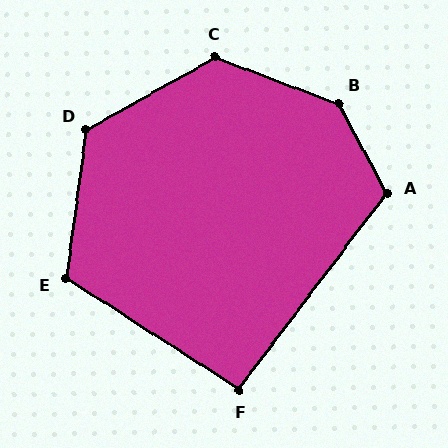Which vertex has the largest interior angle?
B, at approximately 139 degrees.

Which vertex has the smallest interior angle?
F, at approximately 94 degrees.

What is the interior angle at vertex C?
Approximately 130 degrees (obtuse).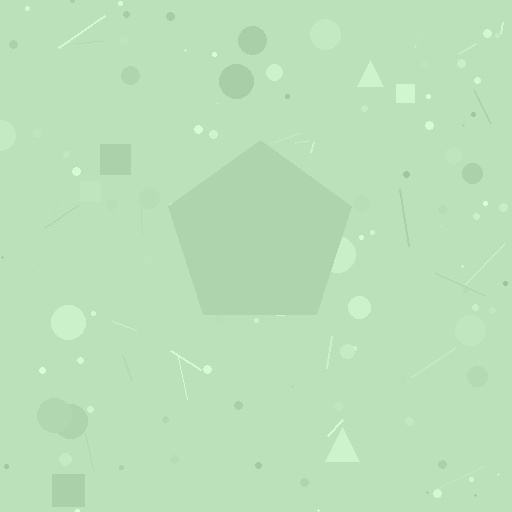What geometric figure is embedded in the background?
A pentagon is embedded in the background.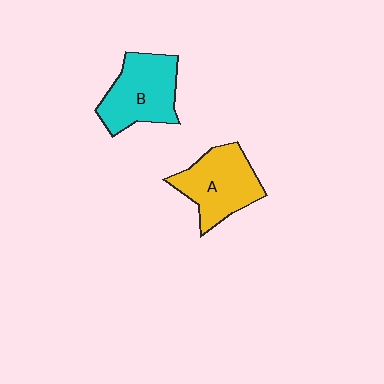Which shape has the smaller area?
Shape A (yellow).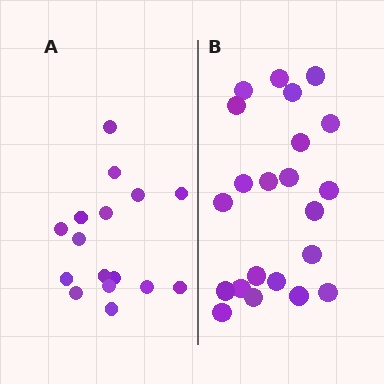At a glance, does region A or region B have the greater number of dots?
Region B (the right region) has more dots.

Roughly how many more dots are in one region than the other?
Region B has about 6 more dots than region A.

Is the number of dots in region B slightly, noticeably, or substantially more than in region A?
Region B has noticeably more, but not dramatically so. The ratio is roughly 1.4 to 1.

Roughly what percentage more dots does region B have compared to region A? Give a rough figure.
About 40% more.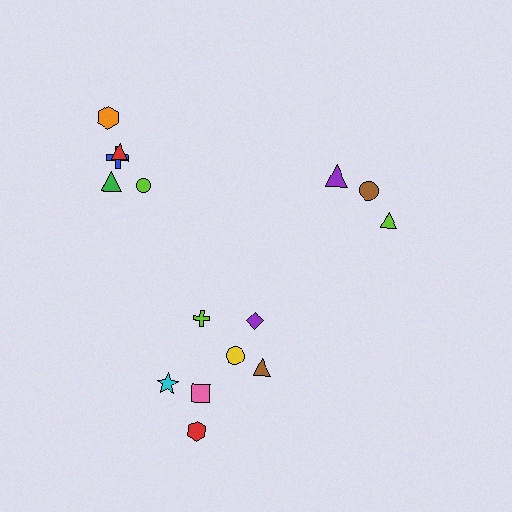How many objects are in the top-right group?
There are 3 objects.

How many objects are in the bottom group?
There are 7 objects.